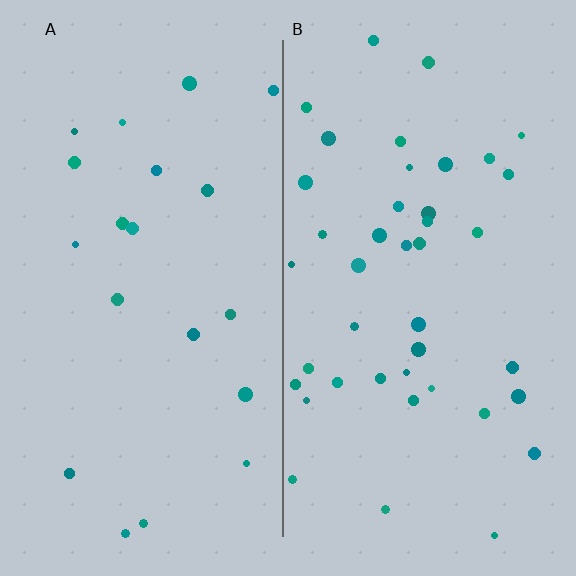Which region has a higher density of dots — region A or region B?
B (the right).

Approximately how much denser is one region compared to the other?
Approximately 2.1× — region B over region A.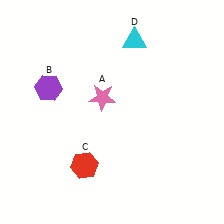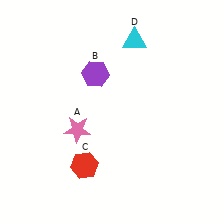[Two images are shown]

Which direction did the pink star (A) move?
The pink star (A) moved down.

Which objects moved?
The objects that moved are: the pink star (A), the purple hexagon (B).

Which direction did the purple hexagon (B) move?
The purple hexagon (B) moved right.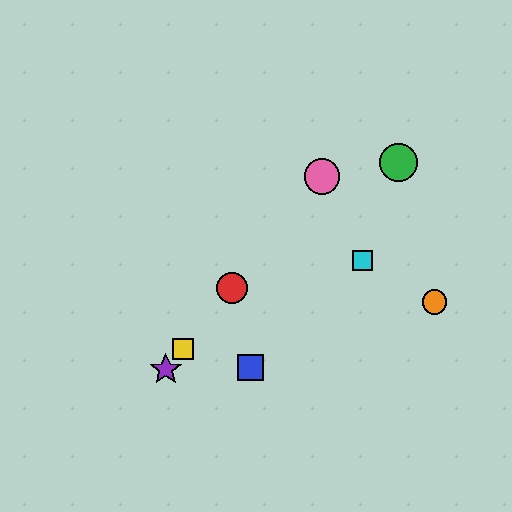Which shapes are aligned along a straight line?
The red circle, the yellow square, the purple star, the pink circle are aligned along a straight line.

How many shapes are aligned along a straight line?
4 shapes (the red circle, the yellow square, the purple star, the pink circle) are aligned along a straight line.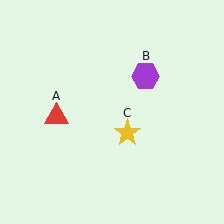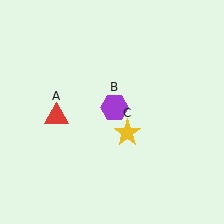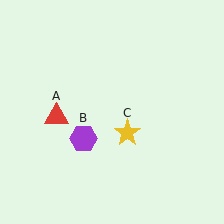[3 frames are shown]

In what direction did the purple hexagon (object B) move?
The purple hexagon (object B) moved down and to the left.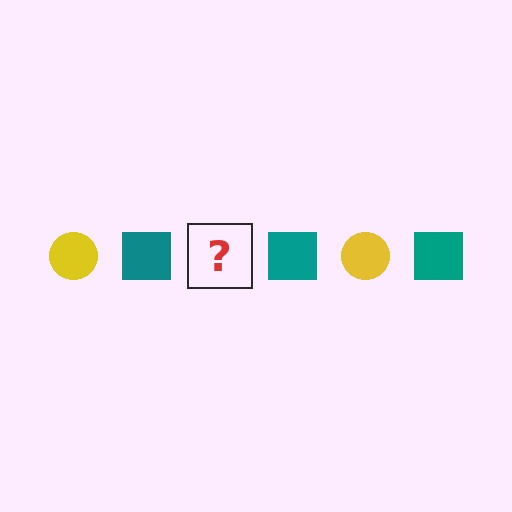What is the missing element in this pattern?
The missing element is a yellow circle.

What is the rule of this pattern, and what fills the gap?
The rule is that the pattern alternates between yellow circle and teal square. The gap should be filled with a yellow circle.